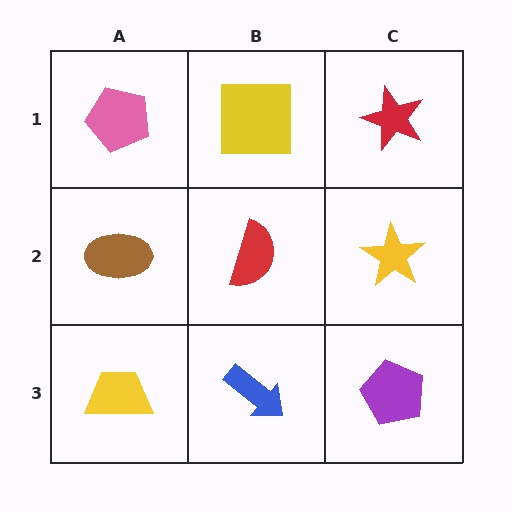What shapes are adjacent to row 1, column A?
A brown ellipse (row 2, column A), a yellow square (row 1, column B).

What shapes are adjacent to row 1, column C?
A yellow star (row 2, column C), a yellow square (row 1, column B).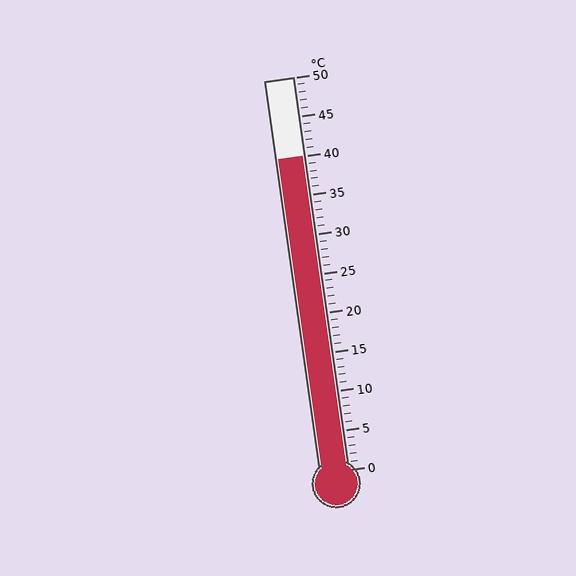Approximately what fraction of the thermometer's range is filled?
The thermometer is filled to approximately 80% of its range.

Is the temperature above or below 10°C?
The temperature is above 10°C.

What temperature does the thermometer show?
The thermometer shows approximately 40°C.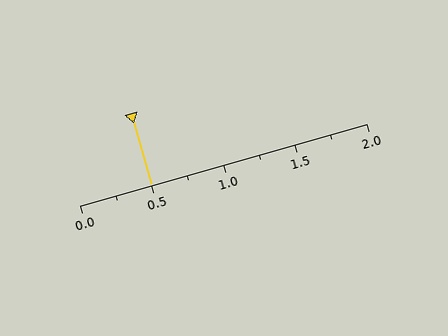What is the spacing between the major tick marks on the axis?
The major ticks are spaced 0.5 apart.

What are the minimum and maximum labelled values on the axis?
The axis runs from 0.0 to 2.0.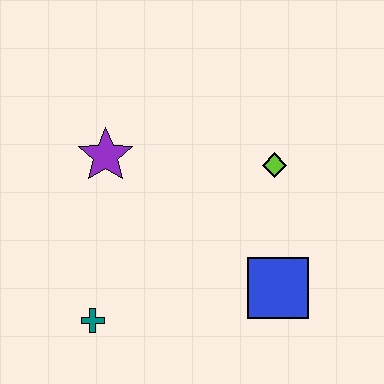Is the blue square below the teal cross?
No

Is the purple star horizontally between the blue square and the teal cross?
Yes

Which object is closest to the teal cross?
The purple star is closest to the teal cross.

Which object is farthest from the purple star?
The blue square is farthest from the purple star.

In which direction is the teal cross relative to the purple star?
The teal cross is below the purple star.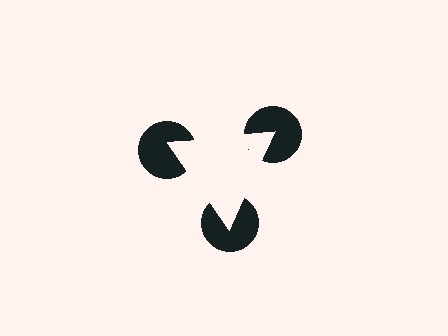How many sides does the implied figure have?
3 sides.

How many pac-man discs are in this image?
There are 3 — one at each vertex of the illusory triangle.